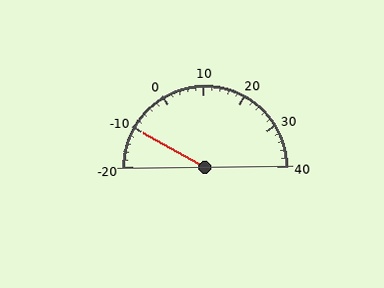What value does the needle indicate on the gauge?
The needle indicates approximately -10.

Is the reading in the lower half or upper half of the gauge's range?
The reading is in the lower half of the range (-20 to 40).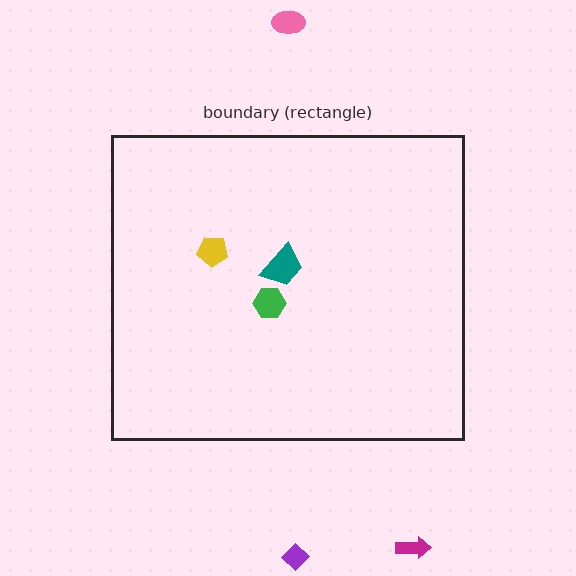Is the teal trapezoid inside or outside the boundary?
Inside.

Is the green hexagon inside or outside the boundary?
Inside.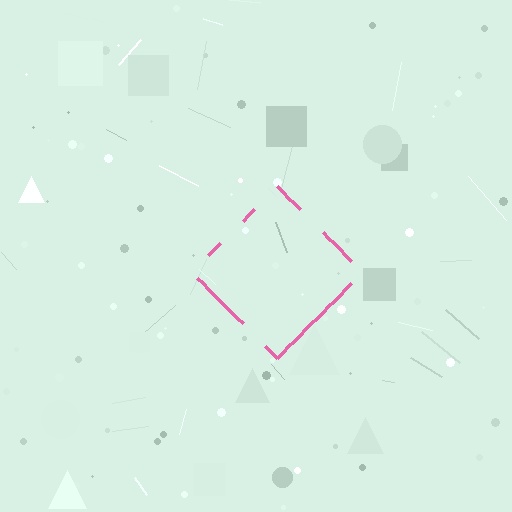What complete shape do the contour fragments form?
The contour fragments form a diamond.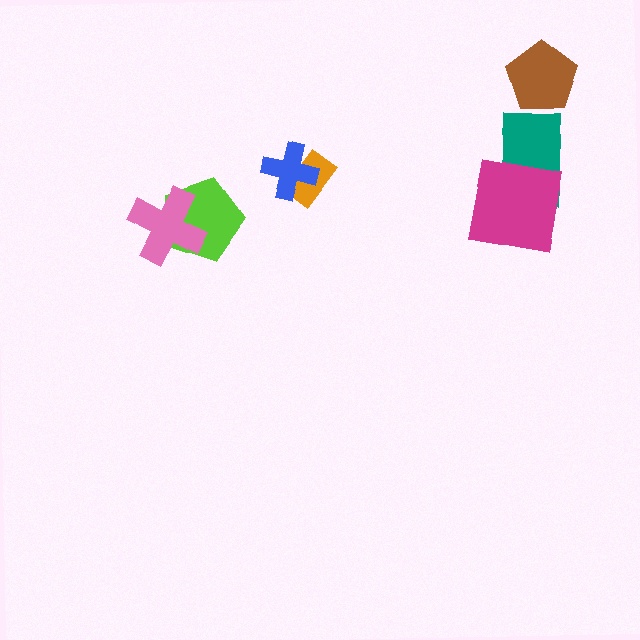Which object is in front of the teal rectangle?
The magenta square is in front of the teal rectangle.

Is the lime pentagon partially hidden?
Yes, it is partially covered by another shape.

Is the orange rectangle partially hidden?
Yes, it is partially covered by another shape.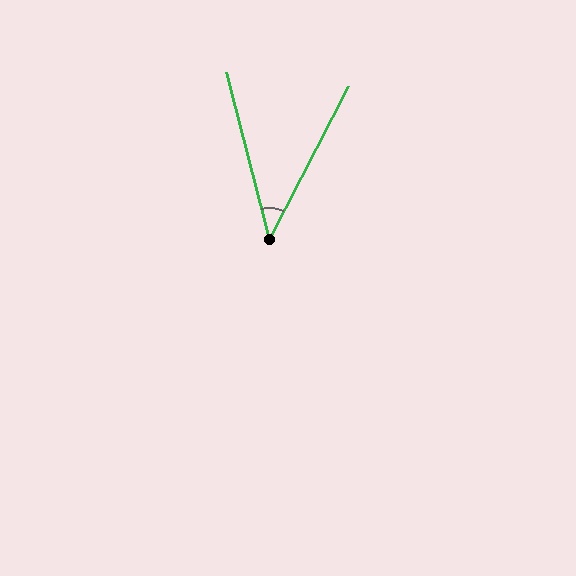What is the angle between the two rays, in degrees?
Approximately 41 degrees.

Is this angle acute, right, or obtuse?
It is acute.